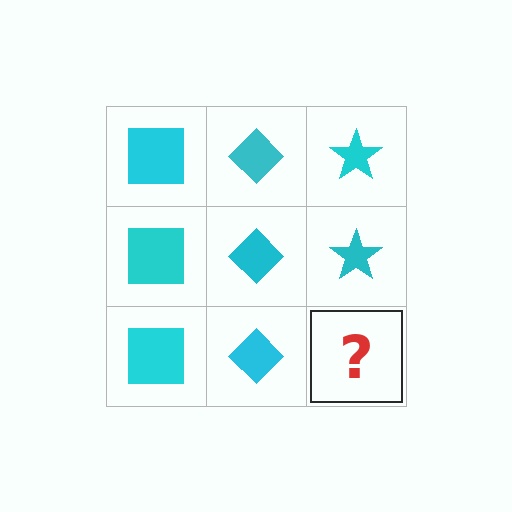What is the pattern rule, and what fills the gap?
The rule is that each column has a consistent shape. The gap should be filled with a cyan star.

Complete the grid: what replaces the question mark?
The question mark should be replaced with a cyan star.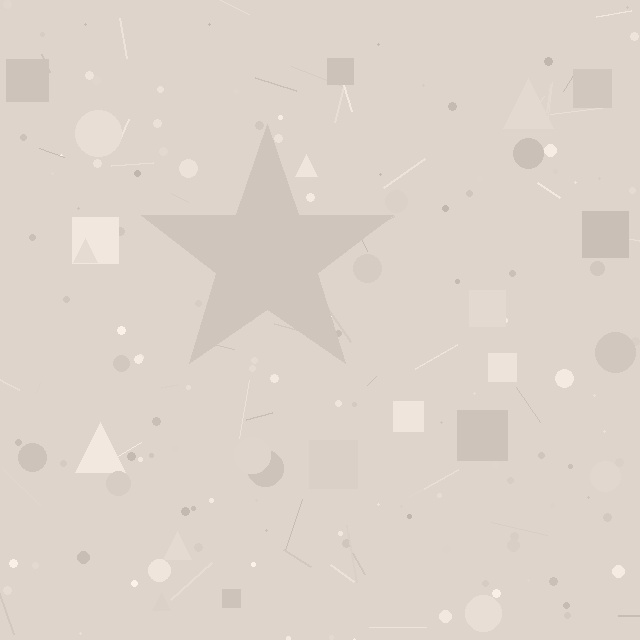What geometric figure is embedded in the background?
A star is embedded in the background.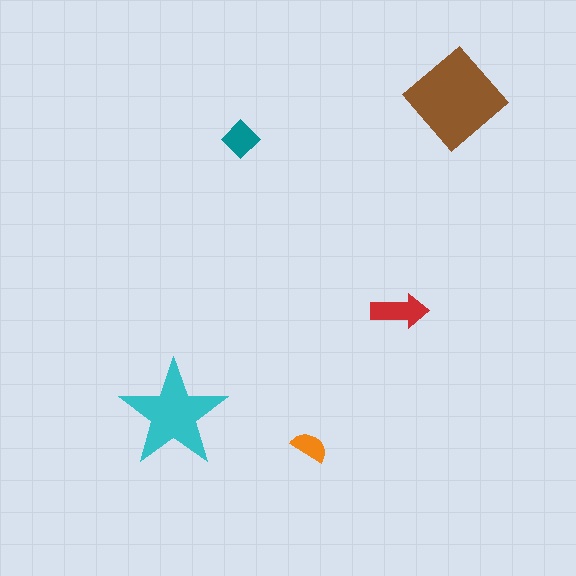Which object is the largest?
The brown diamond.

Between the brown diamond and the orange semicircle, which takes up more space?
The brown diamond.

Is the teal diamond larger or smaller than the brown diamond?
Smaller.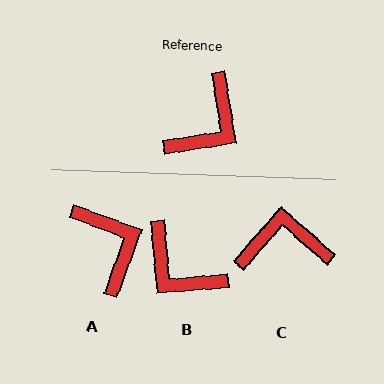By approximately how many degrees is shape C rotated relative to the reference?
Approximately 130 degrees counter-clockwise.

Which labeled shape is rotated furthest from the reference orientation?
C, about 130 degrees away.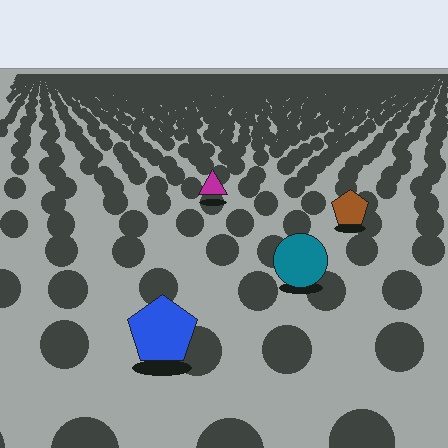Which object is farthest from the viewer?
The magenta triangle is farthest from the viewer. It appears smaller and the ground texture around it is denser.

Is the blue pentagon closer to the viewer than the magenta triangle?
Yes. The blue pentagon is closer — you can tell from the texture gradient: the ground texture is coarser near it.